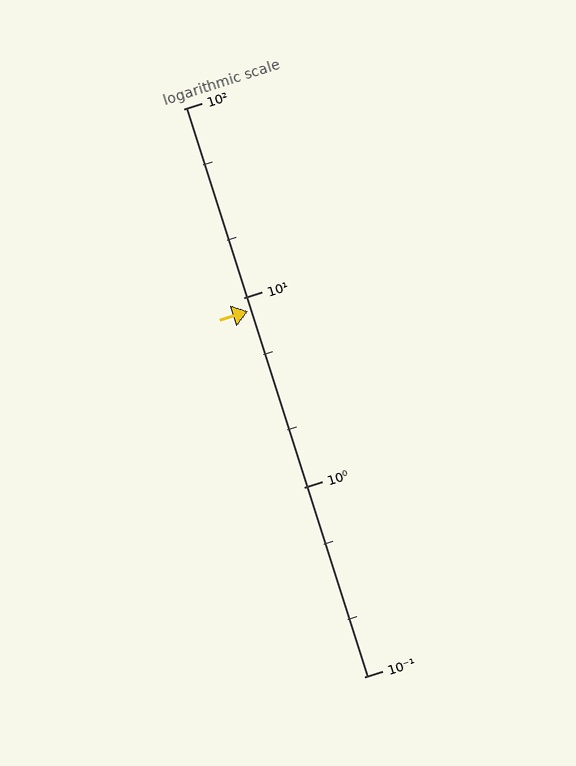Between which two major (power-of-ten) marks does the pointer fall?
The pointer is between 1 and 10.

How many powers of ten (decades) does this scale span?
The scale spans 3 decades, from 0.1 to 100.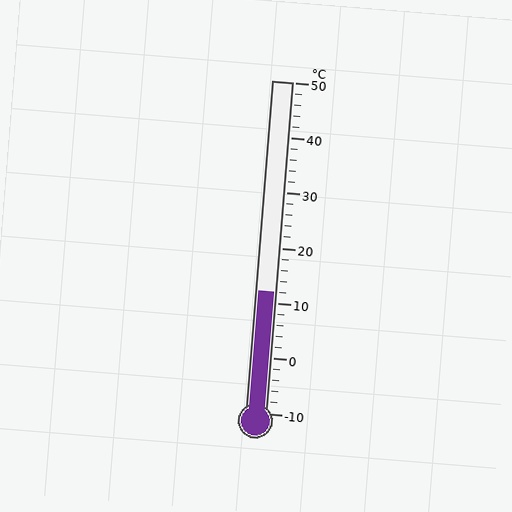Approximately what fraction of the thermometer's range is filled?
The thermometer is filled to approximately 35% of its range.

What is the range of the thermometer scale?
The thermometer scale ranges from -10°C to 50°C.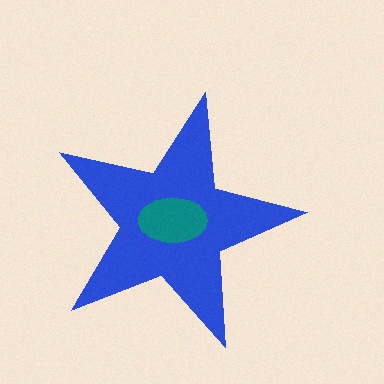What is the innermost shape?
The teal ellipse.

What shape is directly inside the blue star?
The teal ellipse.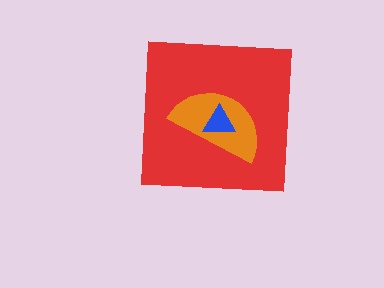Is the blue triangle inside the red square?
Yes.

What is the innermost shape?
The blue triangle.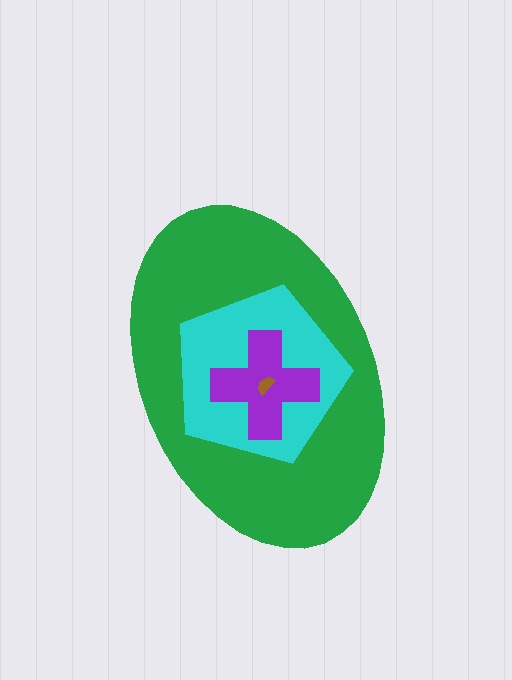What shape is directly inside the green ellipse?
The cyan pentagon.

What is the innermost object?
The brown semicircle.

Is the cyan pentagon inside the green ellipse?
Yes.